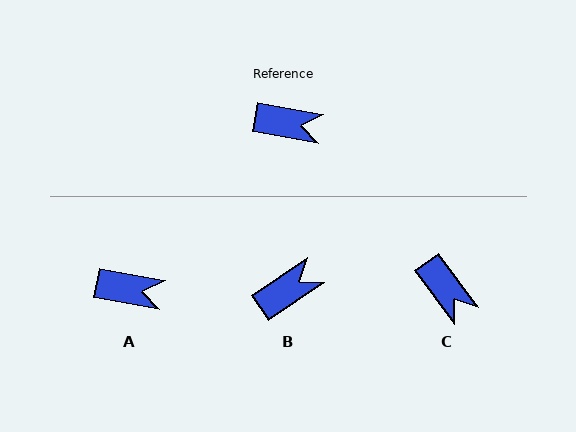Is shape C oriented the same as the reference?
No, it is off by about 43 degrees.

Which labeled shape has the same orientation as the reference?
A.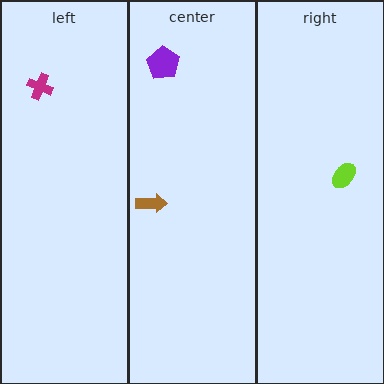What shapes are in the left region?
The magenta cross.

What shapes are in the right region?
The lime ellipse.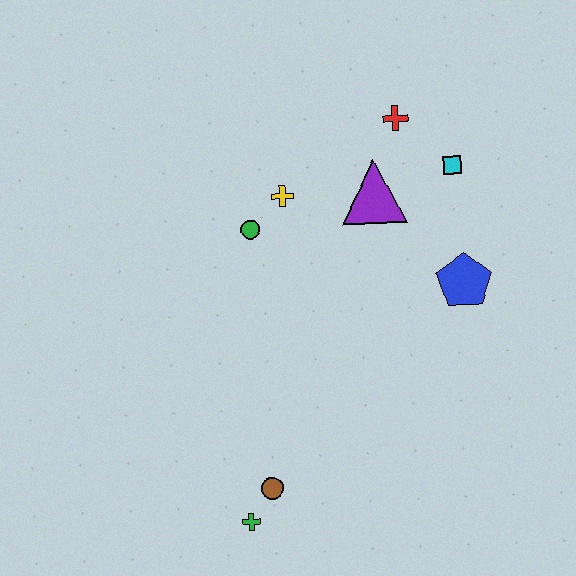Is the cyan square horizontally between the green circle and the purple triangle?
No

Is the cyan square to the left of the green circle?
No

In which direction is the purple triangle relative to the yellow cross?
The purple triangle is to the right of the yellow cross.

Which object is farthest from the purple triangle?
The green cross is farthest from the purple triangle.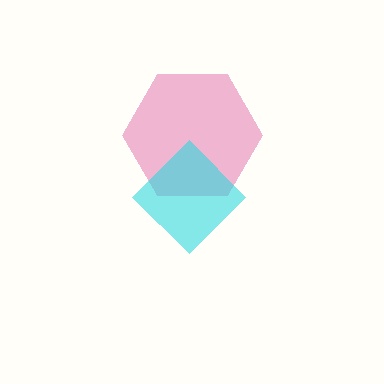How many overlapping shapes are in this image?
There are 2 overlapping shapes in the image.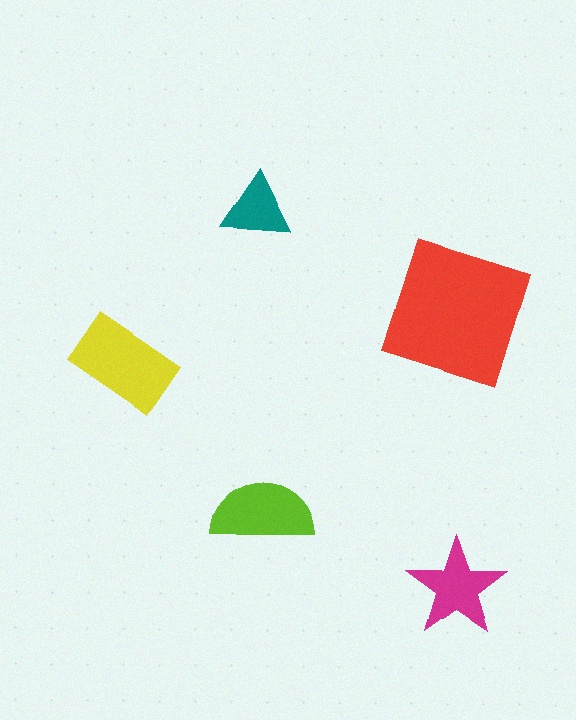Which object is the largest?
The red square.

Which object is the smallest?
The teal triangle.